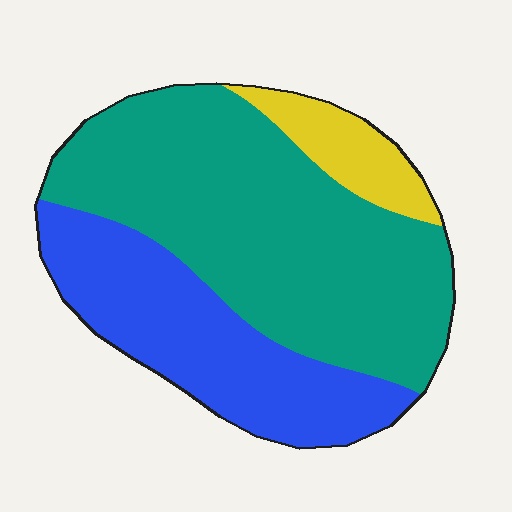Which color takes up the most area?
Teal, at roughly 60%.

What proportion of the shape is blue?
Blue takes up between a quarter and a half of the shape.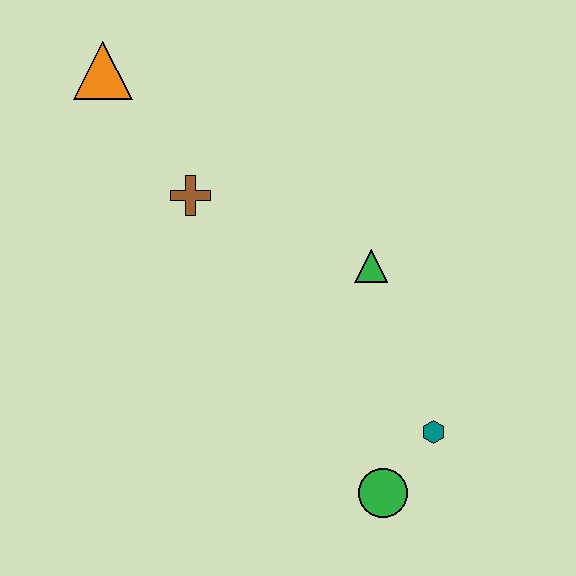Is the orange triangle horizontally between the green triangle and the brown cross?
No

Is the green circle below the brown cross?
Yes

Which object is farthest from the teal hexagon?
The orange triangle is farthest from the teal hexagon.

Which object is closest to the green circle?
The teal hexagon is closest to the green circle.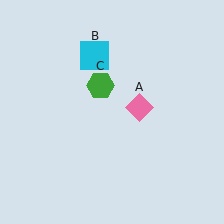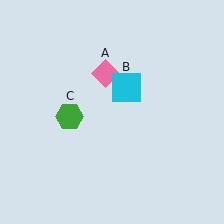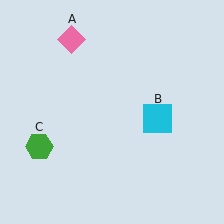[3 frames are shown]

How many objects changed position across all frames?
3 objects changed position: pink diamond (object A), cyan square (object B), green hexagon (object C).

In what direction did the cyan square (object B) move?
The cyan square (object B) moved down and to the right.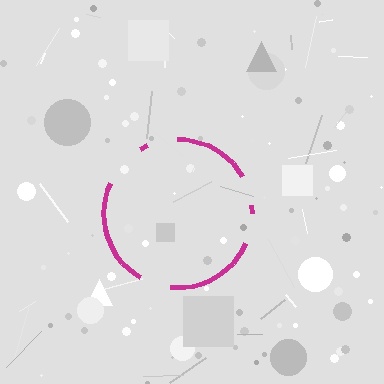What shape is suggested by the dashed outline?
The dashed outline suggests a circle.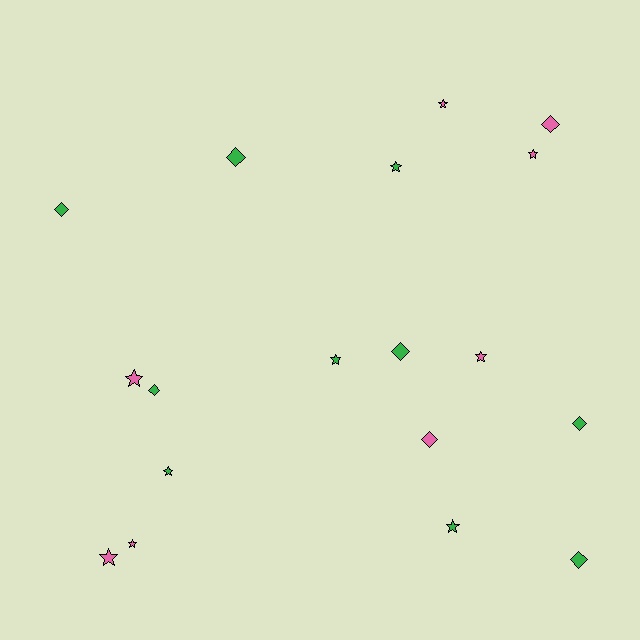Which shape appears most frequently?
Star, with 10 objects.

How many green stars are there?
There are 4 green stars.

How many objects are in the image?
There are 18 objects.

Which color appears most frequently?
Green, with 10 objects.